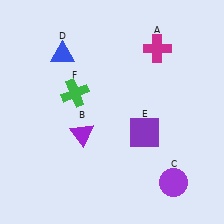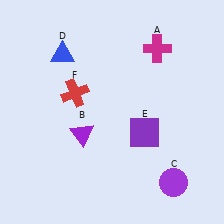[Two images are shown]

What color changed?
The cross (F) changed from green in Image 1 to red in Image 2.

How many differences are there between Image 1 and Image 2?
There is 1 difference between the two images.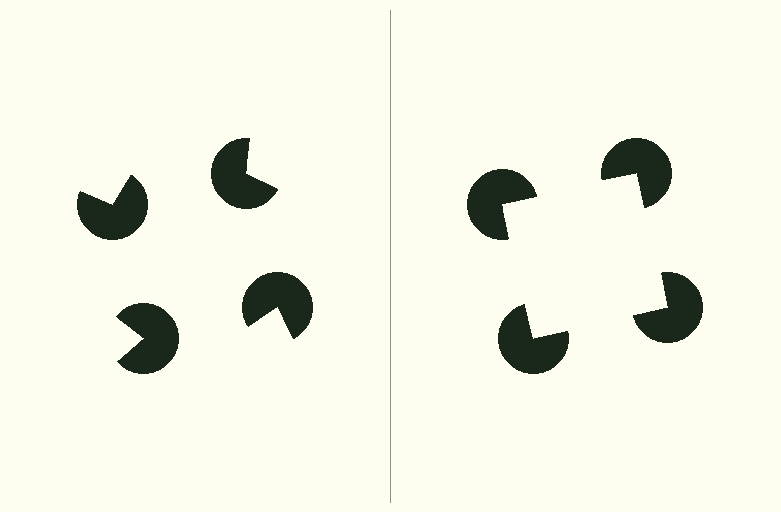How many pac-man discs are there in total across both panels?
8 — 4 on each side.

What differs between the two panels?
The pac-man discs are positioned identically on both sides; only the wedge orientations differ. On the right they align to a square; on the left they are misaligned.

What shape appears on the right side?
An illusory square.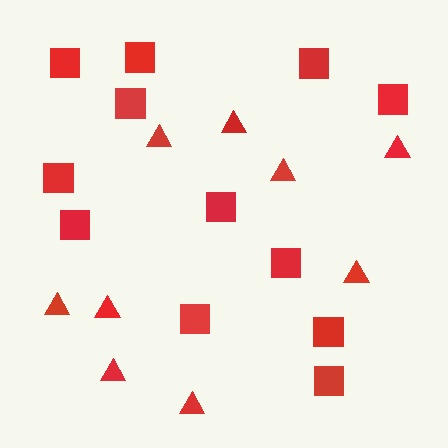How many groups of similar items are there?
There are 2 groups: one group of triangles (9) and one group of squares (12).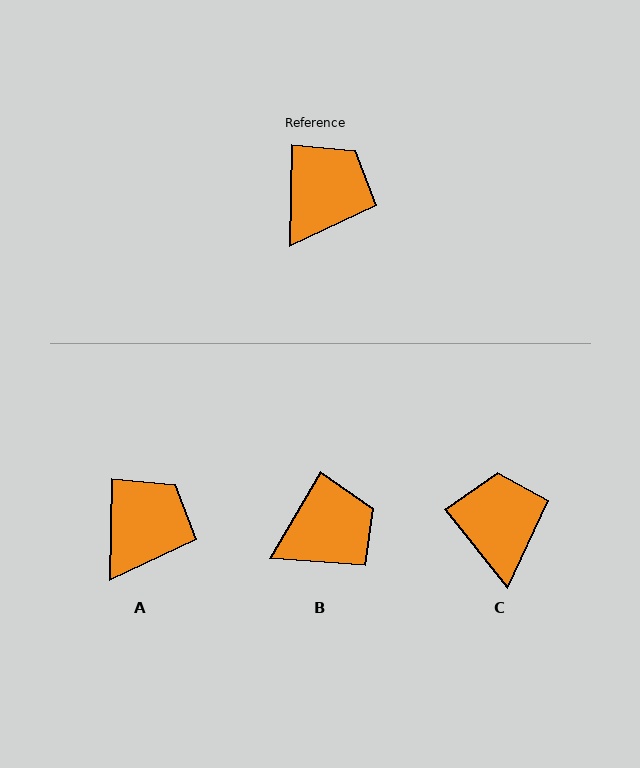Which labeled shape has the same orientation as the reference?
A.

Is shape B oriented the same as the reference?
No, it is off by about 29 degrees.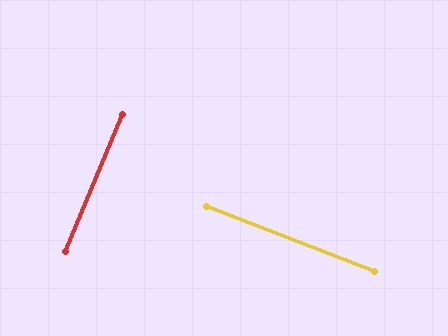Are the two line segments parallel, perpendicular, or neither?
Perpendicular — they meet at approximately 88°.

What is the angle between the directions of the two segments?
Approximately 88 degrees.